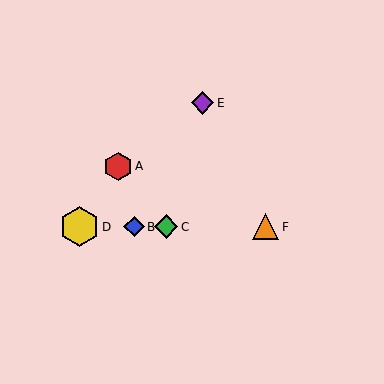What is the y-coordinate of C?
Object C is at y≈227.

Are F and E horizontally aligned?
No, F is at y≈227 and E is at y≈103.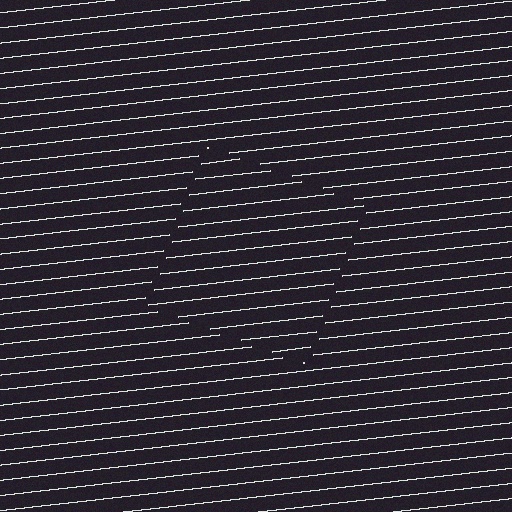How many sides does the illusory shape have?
4 sides — the line-ends trace a square.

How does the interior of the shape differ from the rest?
The interior of the shape contains the same grating, shifted by half a period — the contour is defined by the phase discontinuity where line-ends from the inner and outer gratings abut.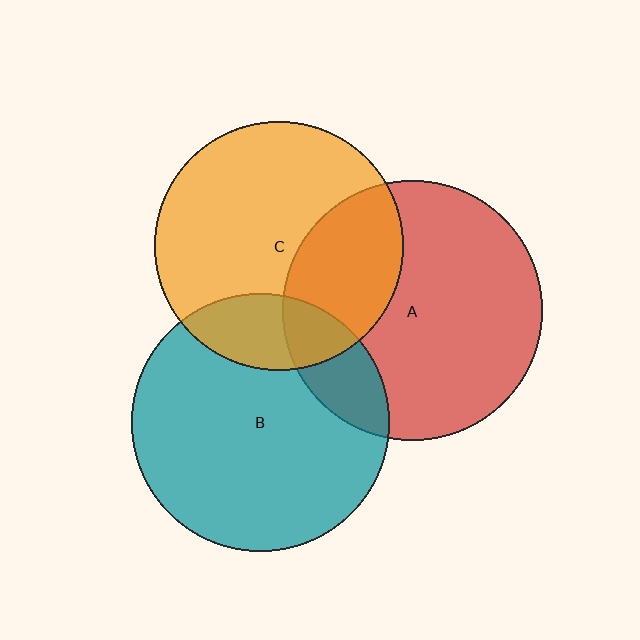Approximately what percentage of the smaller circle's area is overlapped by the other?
Approximately 20%.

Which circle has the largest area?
Circle A (red).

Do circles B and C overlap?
Yes.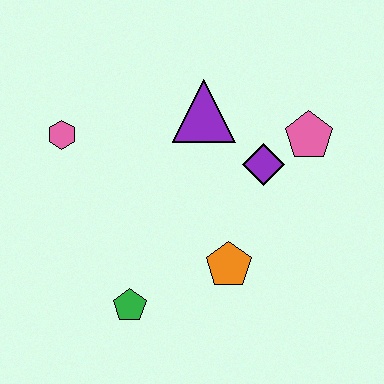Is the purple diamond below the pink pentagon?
Yes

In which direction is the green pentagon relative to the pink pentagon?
The green pentagon is to the left of the pink pentagon.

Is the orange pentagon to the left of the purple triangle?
No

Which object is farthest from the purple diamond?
The pink hexagon is farthest from the purple diamond.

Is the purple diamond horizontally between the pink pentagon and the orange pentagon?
Yes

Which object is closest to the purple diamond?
The pink pentagon is closest to the purple diamond.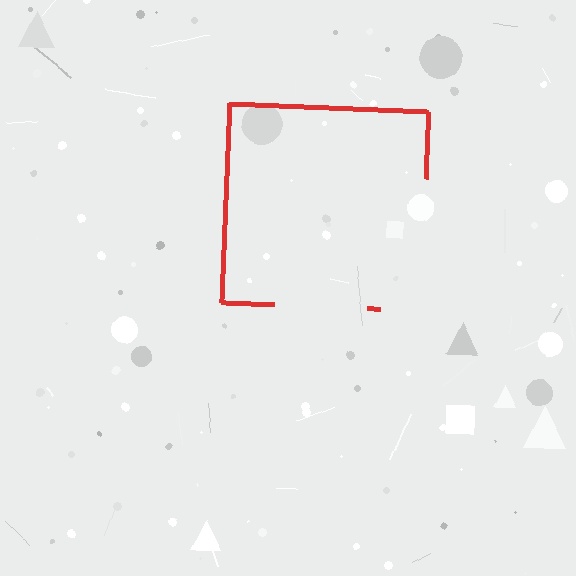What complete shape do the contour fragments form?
The contour fragments form a square.